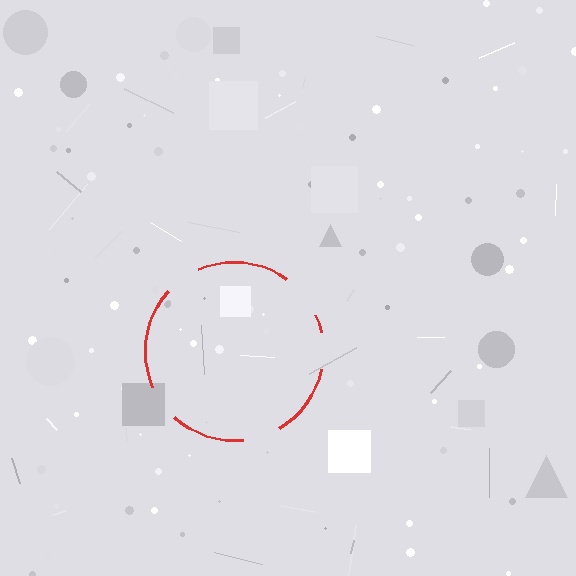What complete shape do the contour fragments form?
The contour fragments form a circle.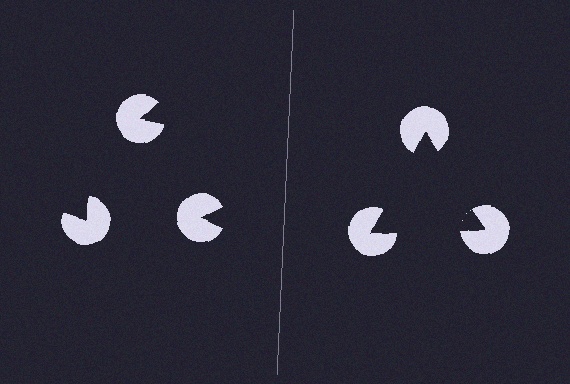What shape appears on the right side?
An illusory triangle.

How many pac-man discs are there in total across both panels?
6 — 3 on each side.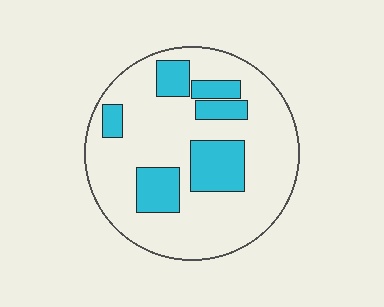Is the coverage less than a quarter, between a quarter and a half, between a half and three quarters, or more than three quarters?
Less than a quarter.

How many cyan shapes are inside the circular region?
6.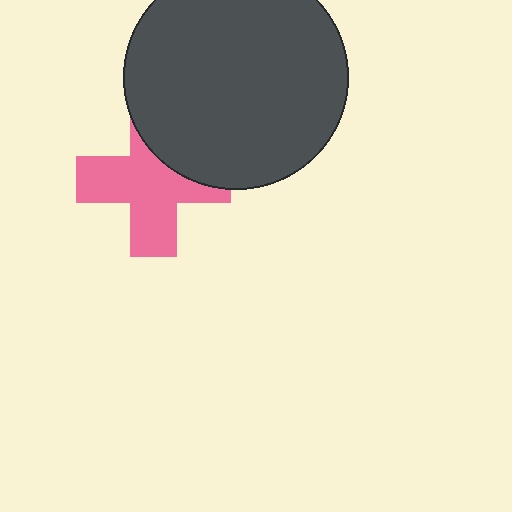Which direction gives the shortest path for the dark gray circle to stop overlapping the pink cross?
Moving up gives the shortest separation.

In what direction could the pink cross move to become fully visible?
The pink cross could move down. That would shift it out from behind the dark gray circle entirely.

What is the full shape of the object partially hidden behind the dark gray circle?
The partially hidden object is a pink cross.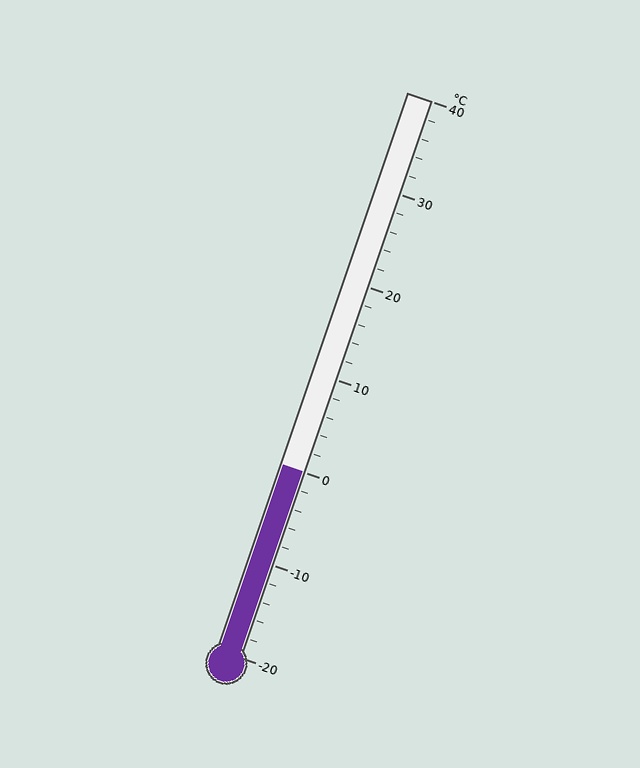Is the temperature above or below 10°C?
The temperature is below 10°C.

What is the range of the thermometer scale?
The thermometer scale ranges from -20°C to 40°C.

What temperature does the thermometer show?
The thermometer shows approximately 0°C.